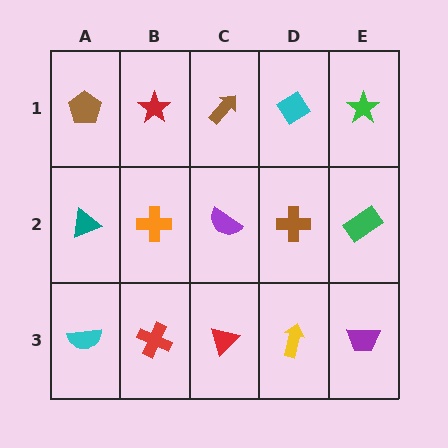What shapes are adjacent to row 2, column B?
A red star (row 1, column B), a red cross (row 3, column B), a teal triangle (row 2, column A), a purple semicircle (row 2, column C).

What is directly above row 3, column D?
A brown cross.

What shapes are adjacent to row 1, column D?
A brown cross (row 2, column D), a brown arrow (row 1, column C), a green star (row 1, column E).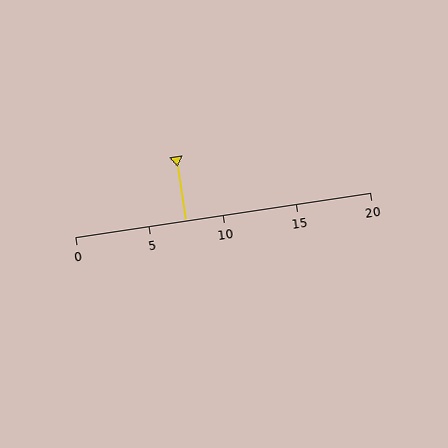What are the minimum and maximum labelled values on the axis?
The axis runs from 0 to 20.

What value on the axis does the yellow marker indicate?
The marker indicates approximately 7.5.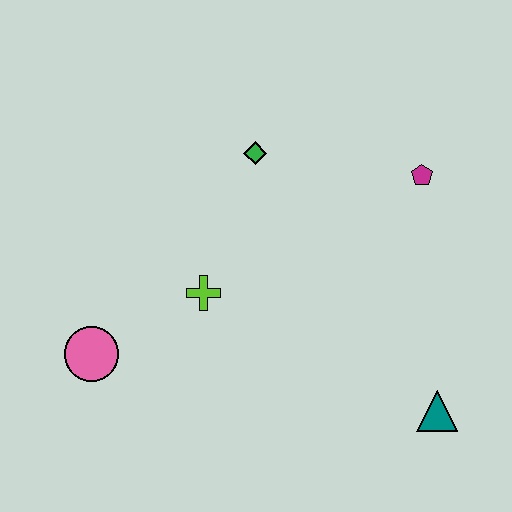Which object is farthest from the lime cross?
The teal triangle is farthest from the lime cross.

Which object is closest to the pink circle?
The lime cross is closest to the pink circle.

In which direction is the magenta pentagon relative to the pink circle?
The magenta pentagon is to the right of the pink circle.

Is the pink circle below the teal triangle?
No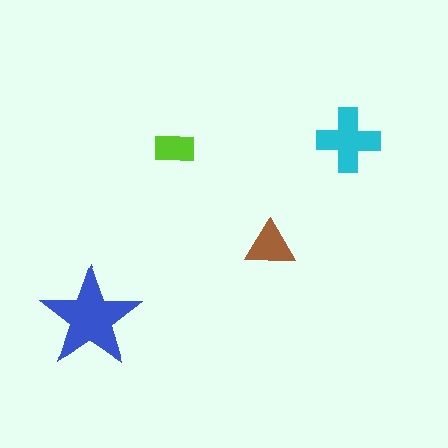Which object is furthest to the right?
The cyan cross is rightmost.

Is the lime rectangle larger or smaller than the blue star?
Smaller.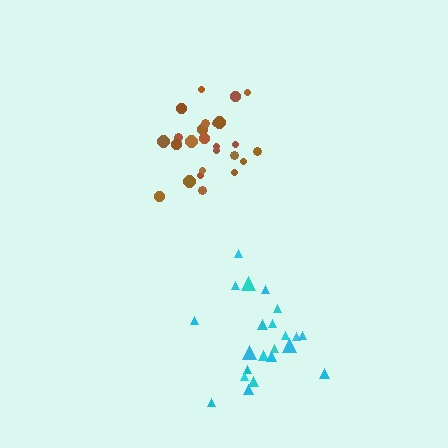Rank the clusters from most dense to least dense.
brown, cyan.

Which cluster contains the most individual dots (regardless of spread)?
Brown (25).